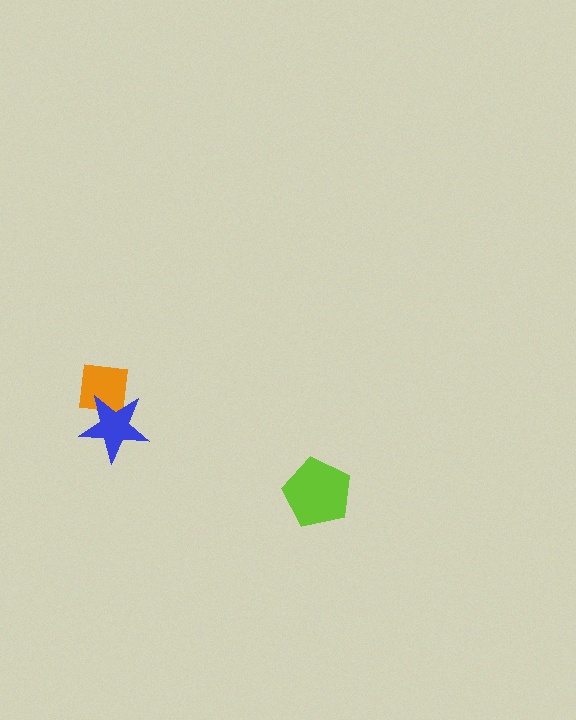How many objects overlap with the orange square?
1 object overlaps with the orange square.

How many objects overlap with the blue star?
1 object overlaps with the blue star.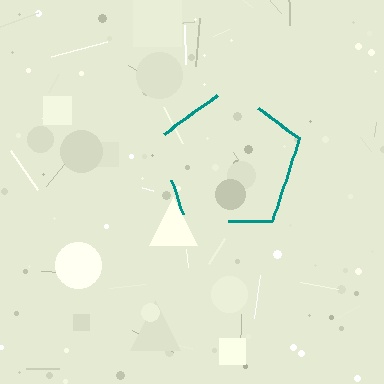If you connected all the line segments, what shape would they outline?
They would outline a pentagon.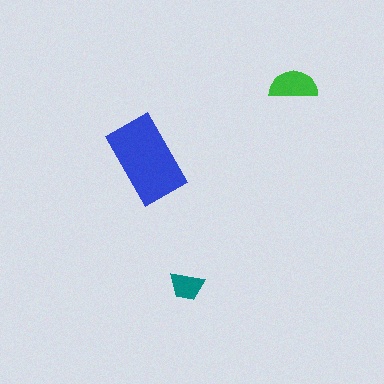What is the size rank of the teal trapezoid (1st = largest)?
3rd.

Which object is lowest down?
The teal trapezoid is bottommost.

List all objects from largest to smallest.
The blue rectangle, the green semicircle, the teal trapezoid.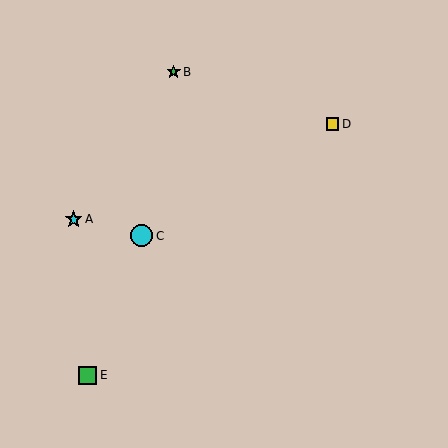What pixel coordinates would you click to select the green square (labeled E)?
Click at (88, 375) to select the green square E.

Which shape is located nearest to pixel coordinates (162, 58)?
The green star (labeled B) at (174, 72) is nearest to that location.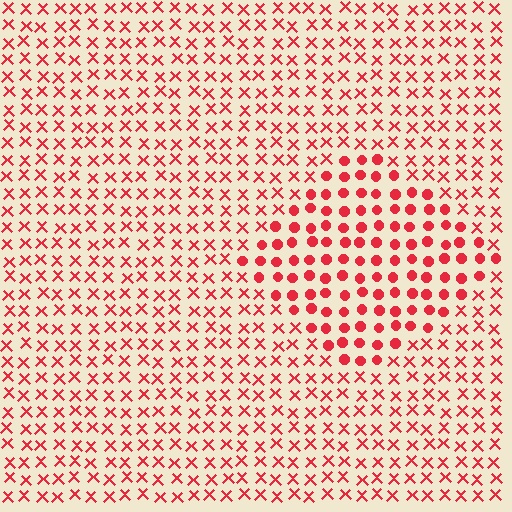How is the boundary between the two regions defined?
The boundary is defined by a change in element shape: circles inside vs. X marks outside. All elements share the same color and spacing.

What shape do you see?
I see a diamond.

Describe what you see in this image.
The image is filled with small red elements arranged in a uniform grid. A diamond-shaped region contains circles, while the surrounding area contains X marks. The boundary is defined purely by the change in element shape.